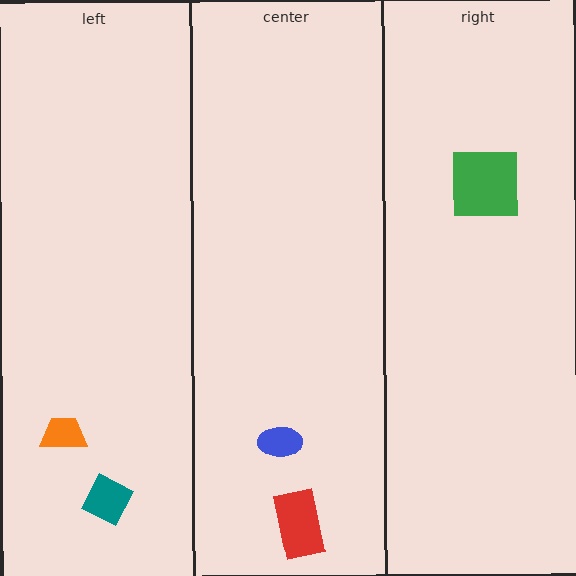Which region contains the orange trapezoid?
The left region.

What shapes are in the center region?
The red rectangle, the blue ellipse.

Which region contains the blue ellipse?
The center region.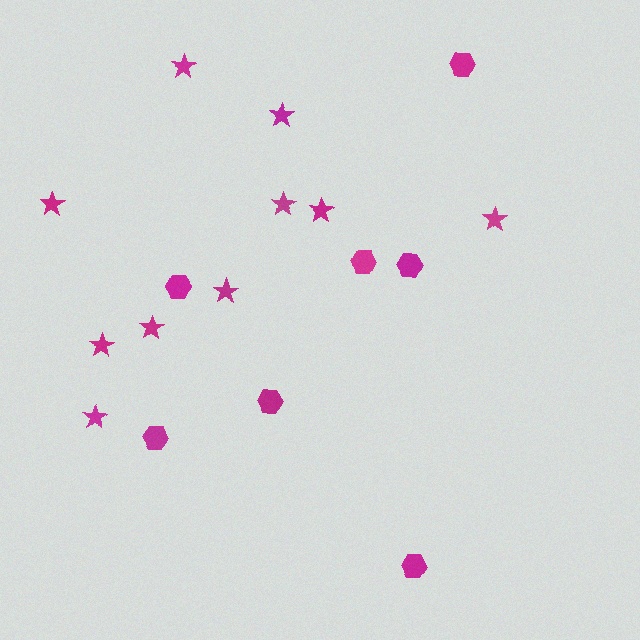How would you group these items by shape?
There are 2 groups: one group of hexagons (7) and one group of stars (10).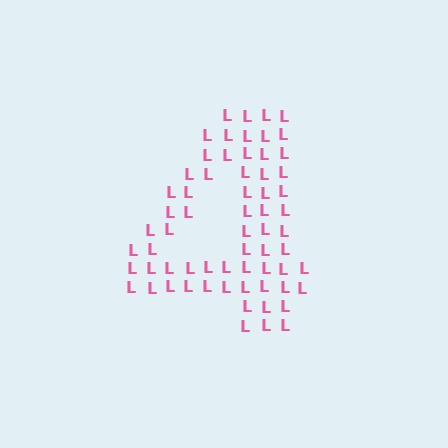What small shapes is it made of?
It is made of small letter L's.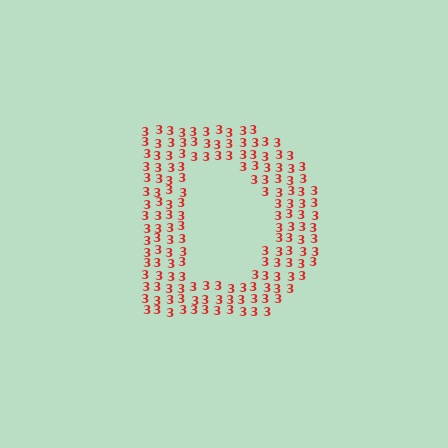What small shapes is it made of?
It is made of small digit 3's.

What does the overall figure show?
The overall figure shows the letter D.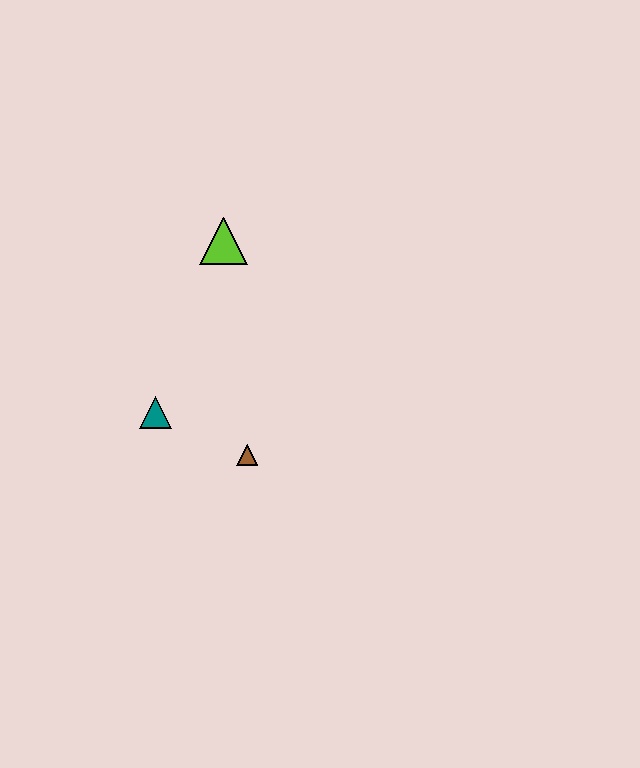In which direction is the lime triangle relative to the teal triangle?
The lime triangle is above the teal triangle.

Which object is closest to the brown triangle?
The teal triangle is closest to the brown triangle.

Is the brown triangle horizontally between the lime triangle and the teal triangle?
No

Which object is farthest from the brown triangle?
The lime triangle is farthest from the brown triangle.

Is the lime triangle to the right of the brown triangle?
No